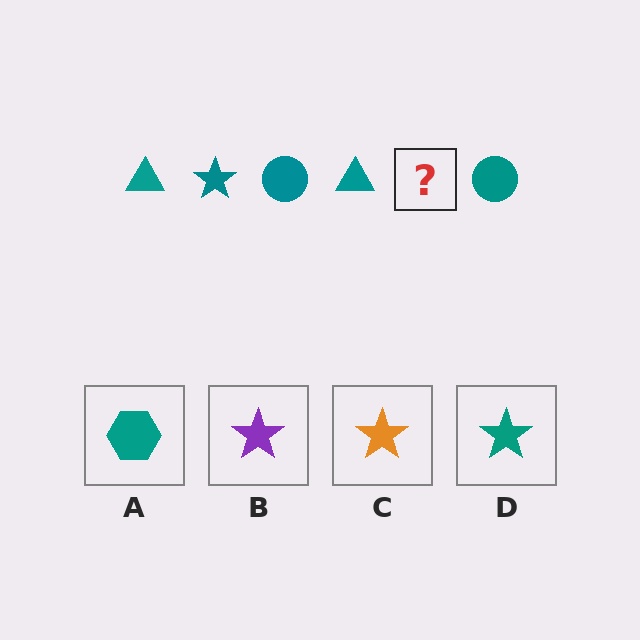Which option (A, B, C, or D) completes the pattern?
D.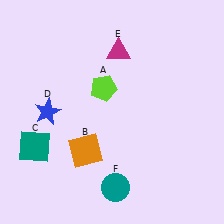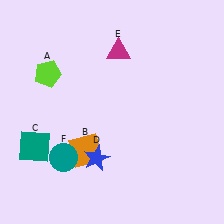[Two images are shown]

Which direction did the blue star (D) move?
The blue star (D) moved right.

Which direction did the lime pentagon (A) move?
The lime pentagon (A) moved left.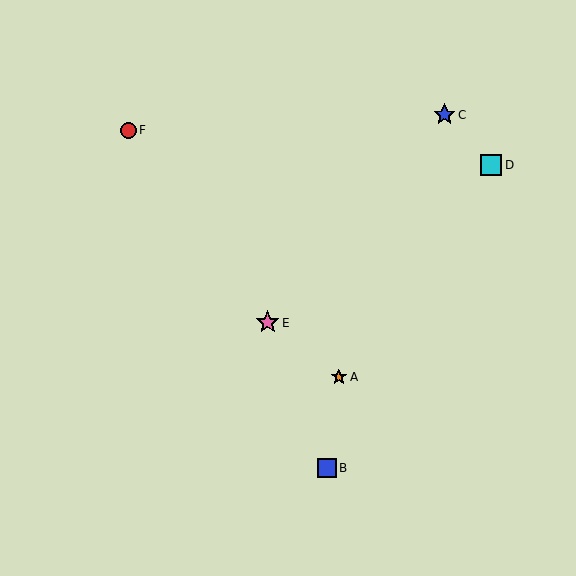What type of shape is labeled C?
Shape C is a blue star.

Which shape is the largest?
The pink star (labeled E) is the largest.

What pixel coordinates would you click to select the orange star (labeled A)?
Click at (339, 377) to select the orange star A.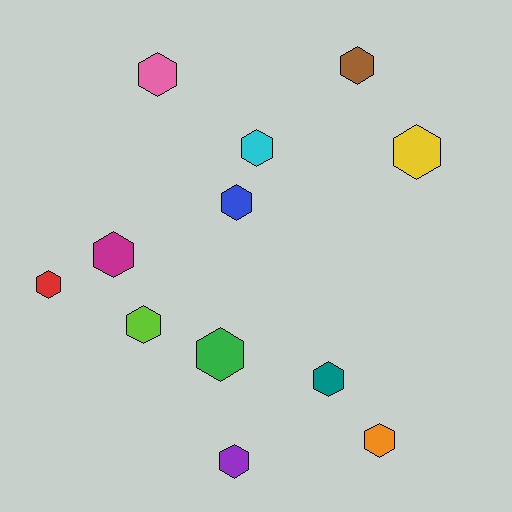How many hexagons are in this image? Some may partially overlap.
There are 12 hexagons.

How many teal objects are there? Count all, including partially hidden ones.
There is 1 teal object.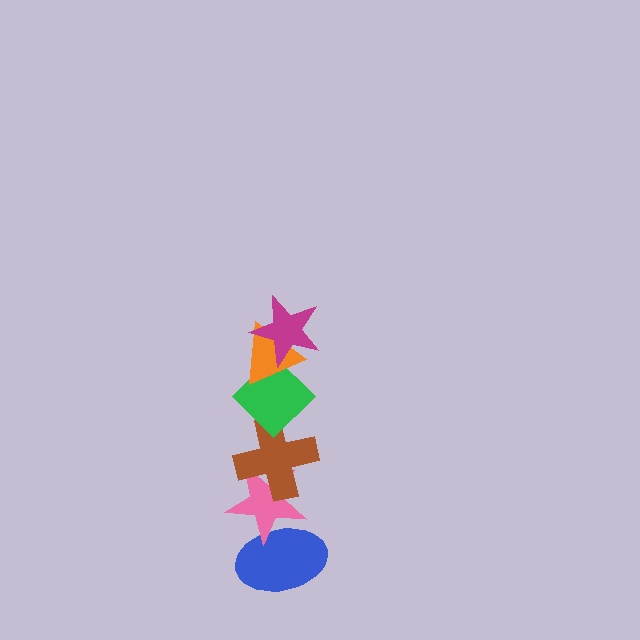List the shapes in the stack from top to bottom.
From top to bottom: the magenta star, the orange triangle, the green diamond, the brown cross, the pink star, the blue ellipse.